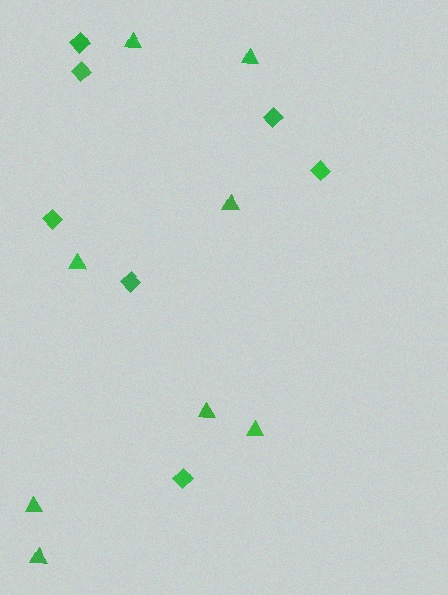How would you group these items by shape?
There are 2 groups: one group of triangles (8) and one group of diamonds (7).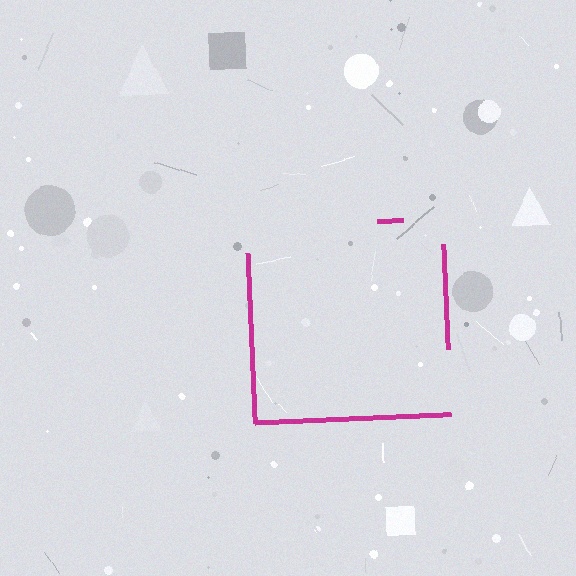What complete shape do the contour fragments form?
The contour fragments form a square.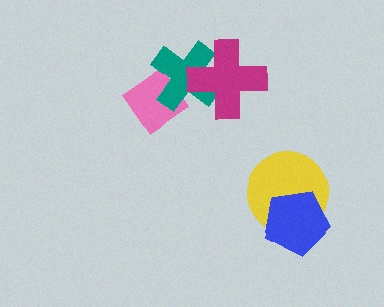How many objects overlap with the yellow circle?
1 object overlaps with the yellow circle.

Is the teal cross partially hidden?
Yes, it is partially covered by another shape.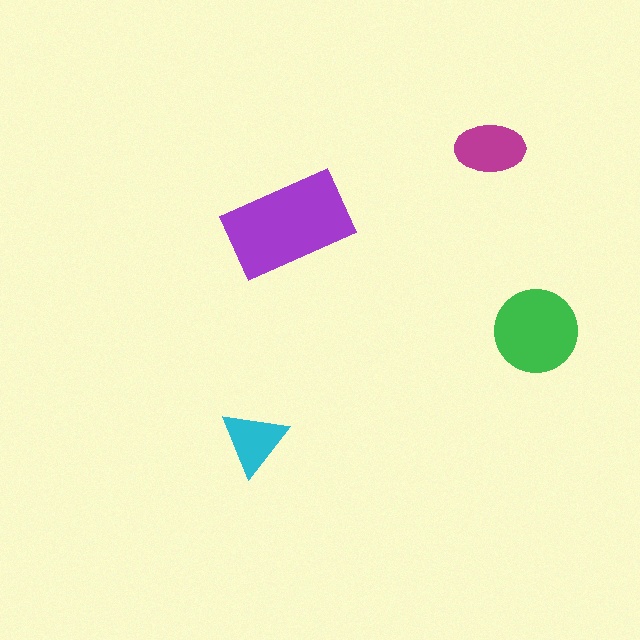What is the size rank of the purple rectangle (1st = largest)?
1st.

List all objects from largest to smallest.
The purple rectangle, the green circle, the magenta ellipse, the cyan triangle.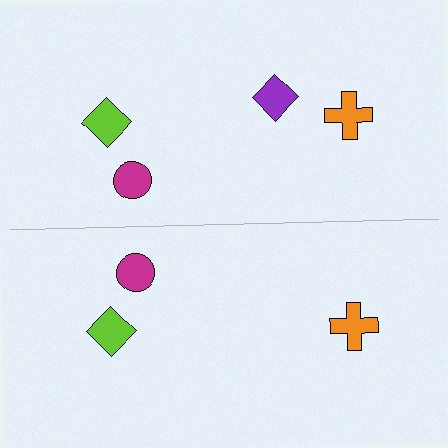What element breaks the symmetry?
A purple diamond is missing from the bottom side.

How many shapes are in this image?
There are 7 shapes in this image.